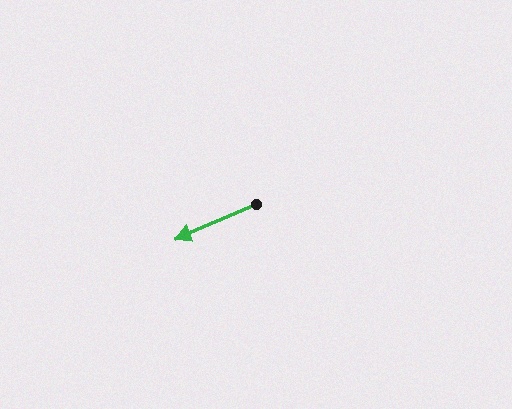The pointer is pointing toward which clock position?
Roughly 8 o'clock.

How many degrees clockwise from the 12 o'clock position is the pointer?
Approximately 247 degrees.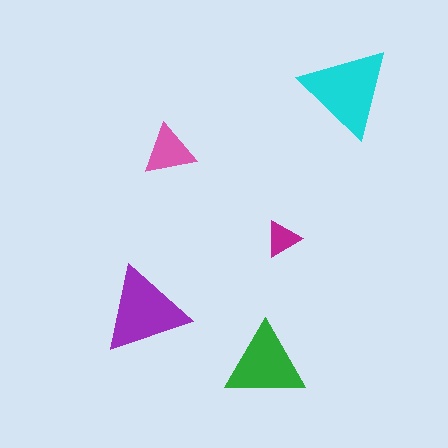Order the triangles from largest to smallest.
the cyan one, the purple one, the green one, the pink one, the magenta one.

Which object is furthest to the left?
The purple triangle is leftmost.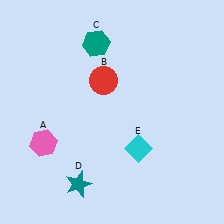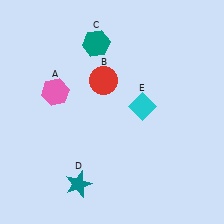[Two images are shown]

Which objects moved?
The objects that moved are: the pink hexagon (A), the cyan diamond (E).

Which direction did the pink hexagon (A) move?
The pink hexagon (A) moved up.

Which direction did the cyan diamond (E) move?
The cyan diamond (E) moved up.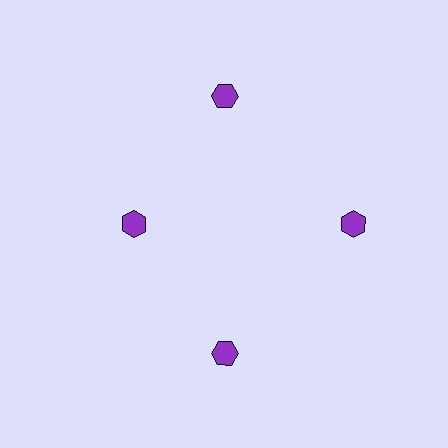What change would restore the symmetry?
The symmetry would be restored by moving it outward, back onto the ring so that all 4 hexagons sit at equal angles and equal distance from the center.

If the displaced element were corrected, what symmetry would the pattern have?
It would have 4-fold rotational symmetry — the pattern would map onto itself every 90 degrees.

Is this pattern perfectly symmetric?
No. The 4 purple hexagons are arranged in a ring, but one element near the 9 o'clock position is pulled inward toward the center, breaking the 4-fold rotational symmetry.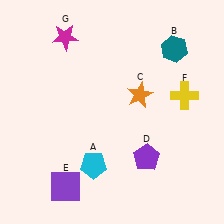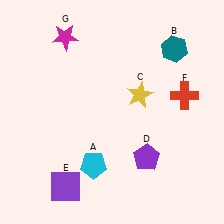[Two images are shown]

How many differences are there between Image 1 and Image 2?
There are 2 differences between the two images.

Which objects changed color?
C changed from orange to yellow. F changed from yellow to red.